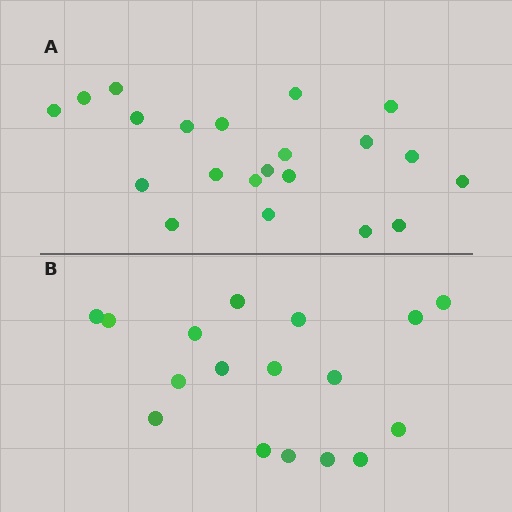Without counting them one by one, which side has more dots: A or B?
Region A (the top region) has more dots.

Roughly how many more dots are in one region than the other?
Region A has about 4 more dots than region B.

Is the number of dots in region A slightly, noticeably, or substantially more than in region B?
Region A has only slightly more — the two regions are fairly close. The ratio is roughly 1.2 to 1.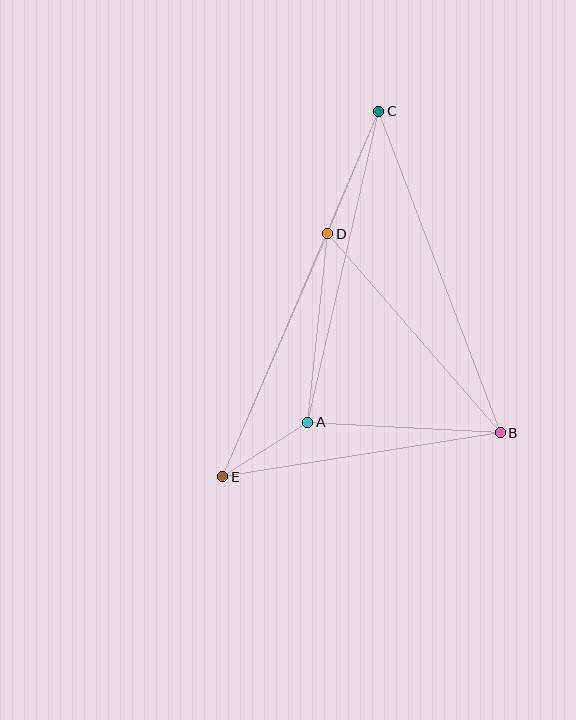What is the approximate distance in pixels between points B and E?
The distance between B and E is approximately 281 pixels.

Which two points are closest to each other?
Points A and E are closest to each other.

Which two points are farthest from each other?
Points C and E are farthest from each other.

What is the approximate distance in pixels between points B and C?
The distance between B and C is approximately 344 pixels.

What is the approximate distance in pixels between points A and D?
The distance between A and D is approximately 190 pixels.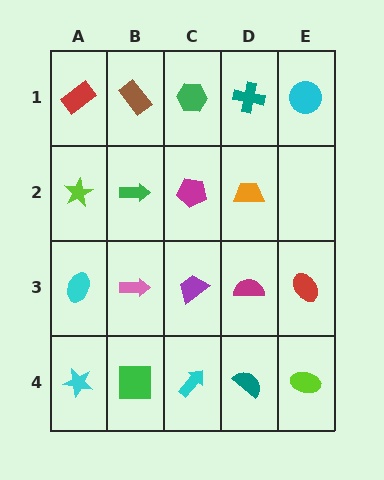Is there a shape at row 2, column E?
No, that cell is empty.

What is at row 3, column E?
A red ellipse.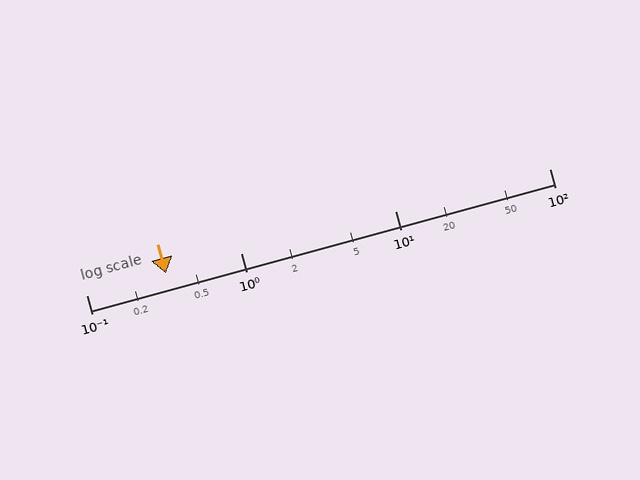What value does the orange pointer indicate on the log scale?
The pointer indicates approximately 0.33.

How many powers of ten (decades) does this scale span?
The scale spans 3 decades, from 0.1 to 100.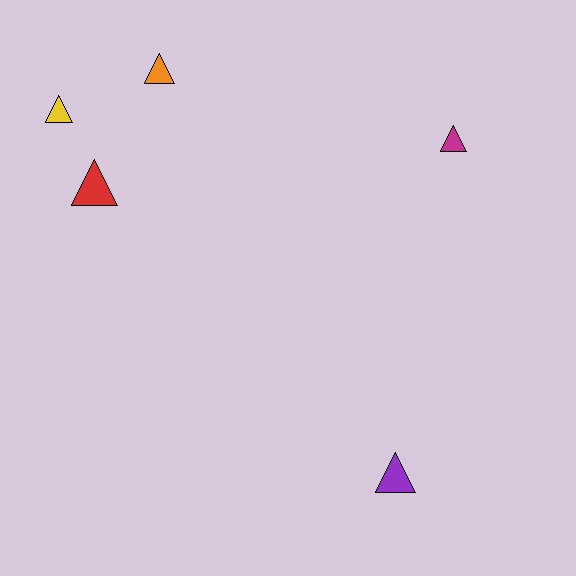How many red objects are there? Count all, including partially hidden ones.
There is 1 red object.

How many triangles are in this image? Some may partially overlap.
There are 5 triangles.